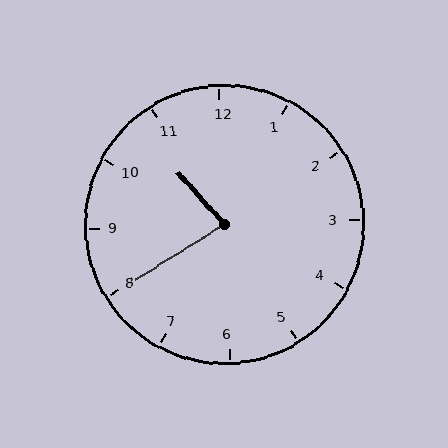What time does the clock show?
10:40.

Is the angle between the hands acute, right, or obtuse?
It is acute.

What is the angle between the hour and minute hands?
Approximately 80 degrees.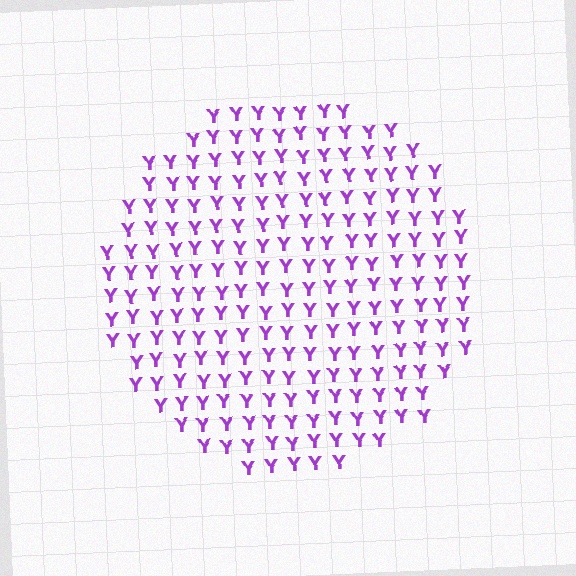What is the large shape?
The large shape is a circle.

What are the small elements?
The small elements are letter Y's.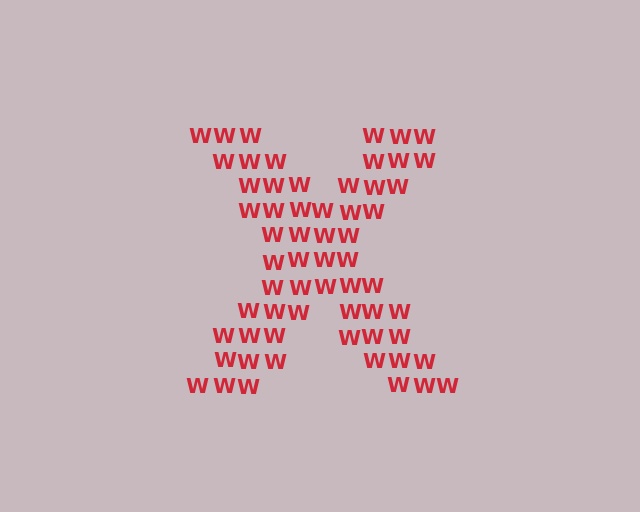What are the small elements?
The small elements are letter W's.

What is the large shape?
The large shape is the letter X.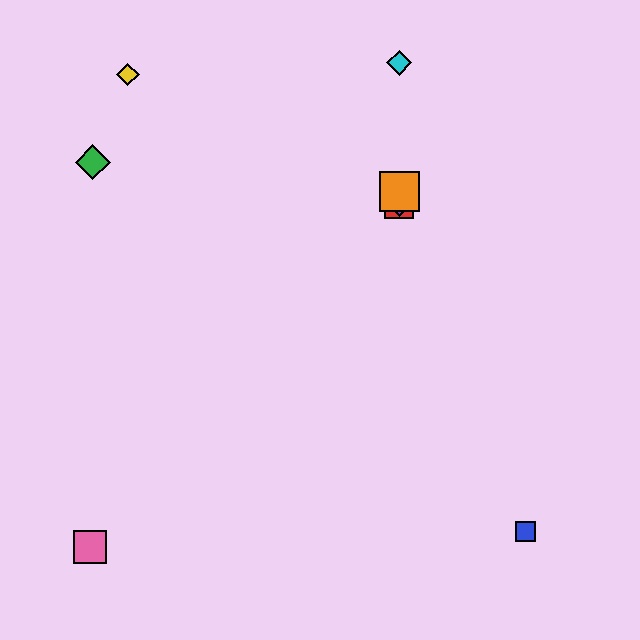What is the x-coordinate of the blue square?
The blue square is at x≈526.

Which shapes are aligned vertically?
The red square, the purple diamond, the orange square, the cyan diamond are aligned vertically.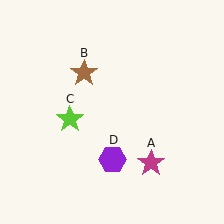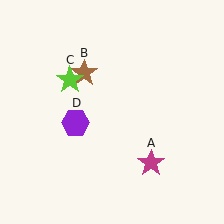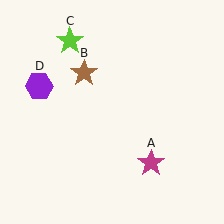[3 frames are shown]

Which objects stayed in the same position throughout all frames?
Magenta star (object A) and brown star (object B) remained stationary.